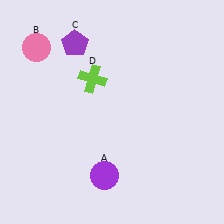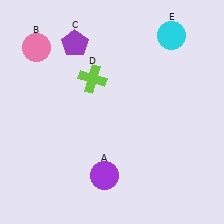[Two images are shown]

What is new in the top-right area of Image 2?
A cyan circle (E) was added in the top-right area of Image 2.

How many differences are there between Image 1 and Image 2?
There is 1 difference between the two images.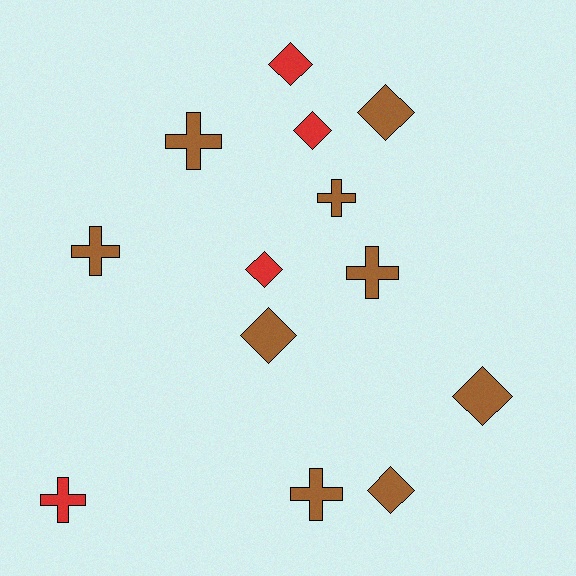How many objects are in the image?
There are 13 objects.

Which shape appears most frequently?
Diamond, with 7 objects.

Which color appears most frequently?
Brown, with 9 objects.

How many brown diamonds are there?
There are 4 brown diamonds.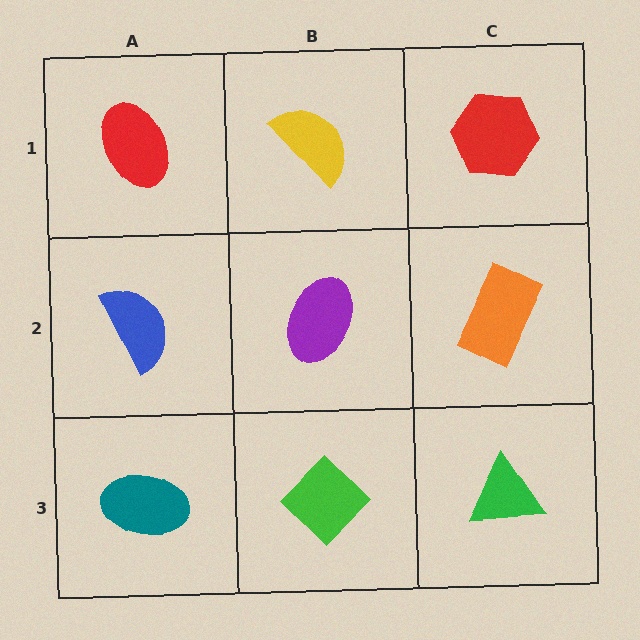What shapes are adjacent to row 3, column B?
A purple ellipse (row 2, column B), a teal ellipse (row 3, column A), a green triangle (row 3, column C).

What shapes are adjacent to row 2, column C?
A red hexagon (row 1, column C), a green triangle (row 3, column C), a purple ellipse (row 2, column B).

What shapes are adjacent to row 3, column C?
An orange rectangle (row 2, column C), a green diamond (row 3, column B).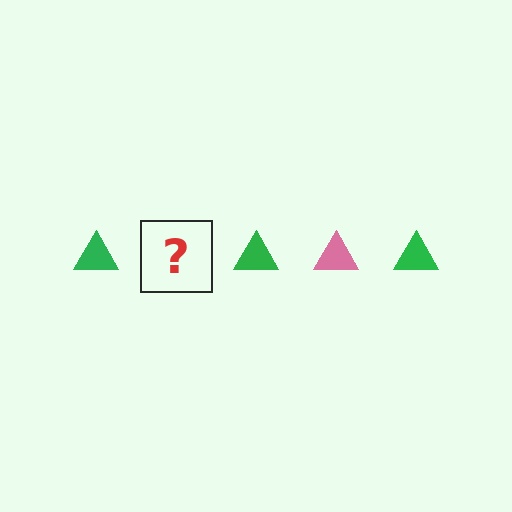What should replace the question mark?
The question mark should be replaced with a pink triangle.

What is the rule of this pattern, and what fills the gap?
The rule is that the pattern cycles through green, pink triangles. The gap should be filled with a pink triangle.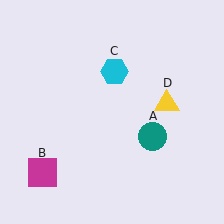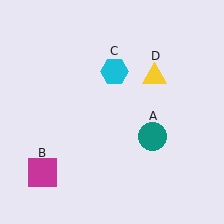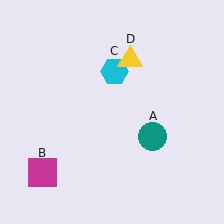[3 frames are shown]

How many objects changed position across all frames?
1 object changed position: yellow triangle (object D).